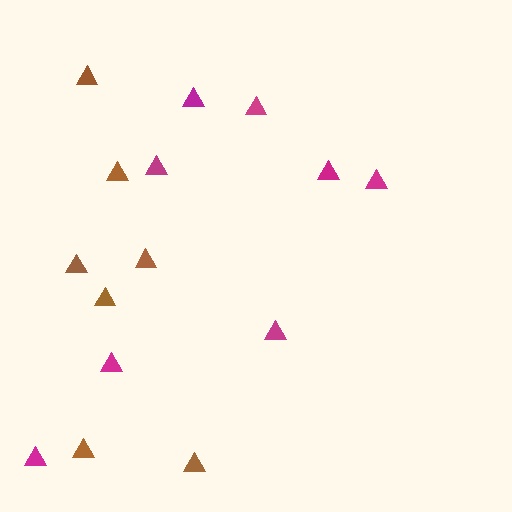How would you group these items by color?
There are 2 groups: one group of brown triangles (7) and one group of magenta triangles (8).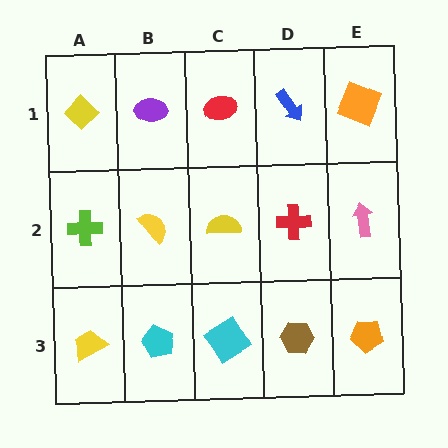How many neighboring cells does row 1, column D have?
3.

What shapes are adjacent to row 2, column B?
A purple ellipse (row 1, column B), a cyan pentagon (row 3, column B), a lime cross (row 2, column A), a yellow semicircle (row 2, column C).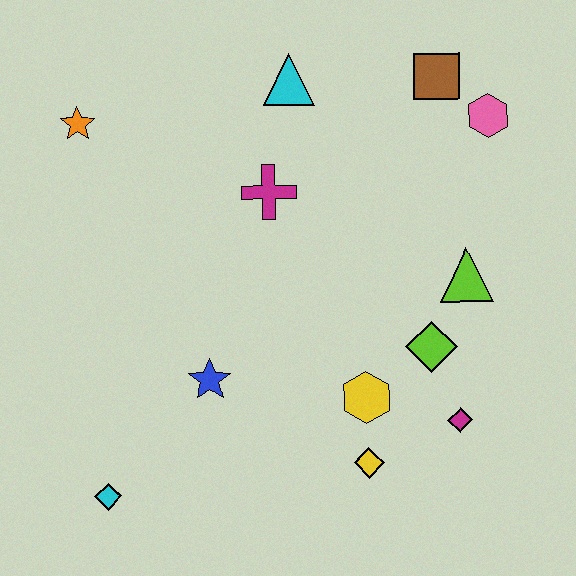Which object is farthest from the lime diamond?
The orange star is farthest from the lime diamond.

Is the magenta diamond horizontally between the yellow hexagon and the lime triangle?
Yes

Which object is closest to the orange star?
The magenta cross is closest to the orange star.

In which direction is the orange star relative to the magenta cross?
The orange star is to the left of the magenta cross.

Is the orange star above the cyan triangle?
No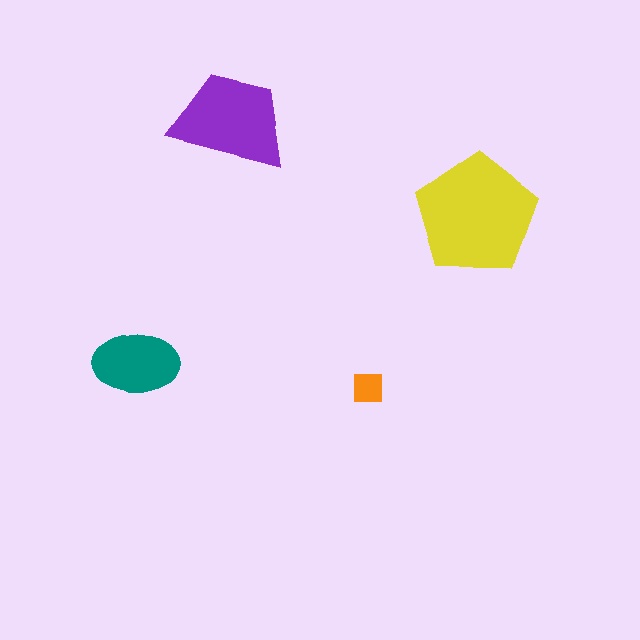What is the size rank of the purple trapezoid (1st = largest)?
2nd.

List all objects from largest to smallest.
The yellow pentagon, the purple trapezoid, the teal ellipse, the orange square.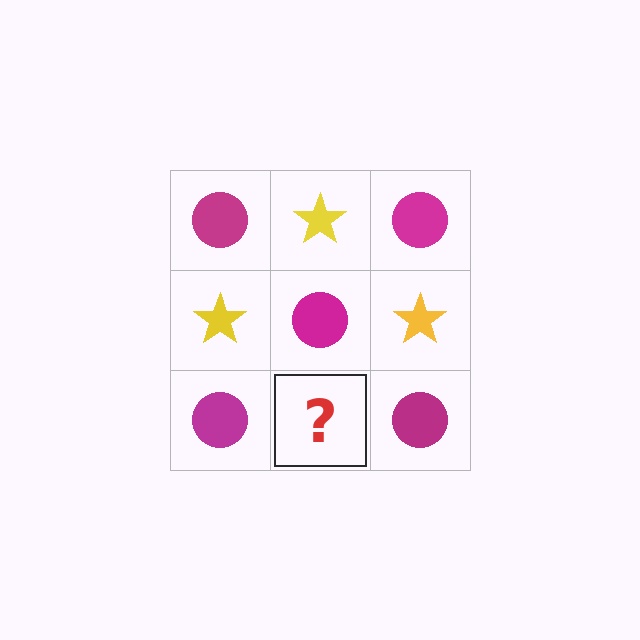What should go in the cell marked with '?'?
The missing cell should contain a yellow star.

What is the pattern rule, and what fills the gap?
The rule is that it alternates magenta circle and yellow star in a checkerboard pattern. The gap should be filled with a yellow star.